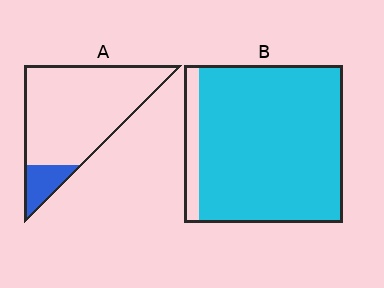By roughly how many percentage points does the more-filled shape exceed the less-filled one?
By roughly 75 percentage points (B over A).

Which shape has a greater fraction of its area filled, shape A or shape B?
Shape B.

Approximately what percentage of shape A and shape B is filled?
A is approximately 15% and B is approximately 90%.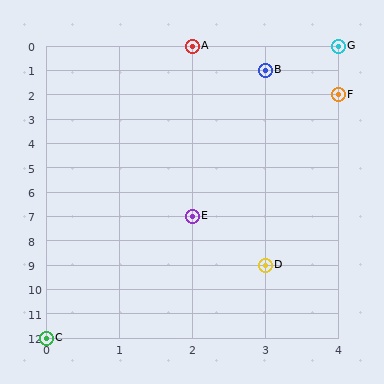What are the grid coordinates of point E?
Point E is at grid coordinates (2, 7).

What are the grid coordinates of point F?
Point F is at grid coordinates (4, 2).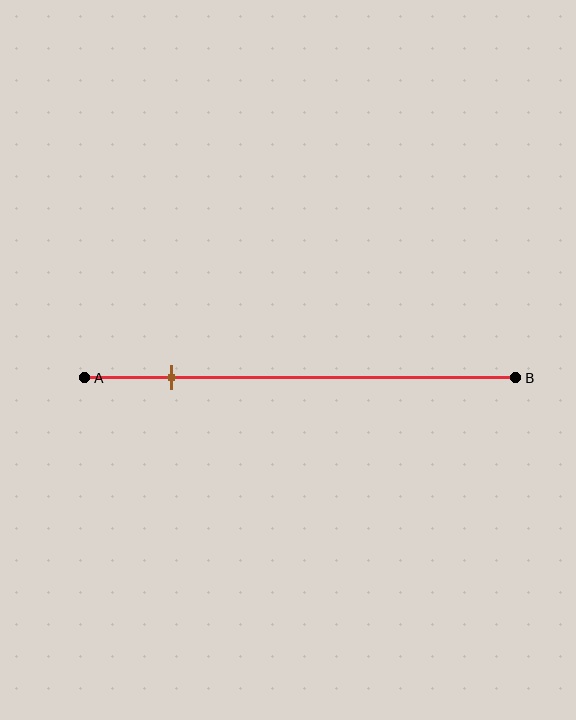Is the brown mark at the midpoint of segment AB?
No, the mark is at about 20% from A, not at the 50% midpoint.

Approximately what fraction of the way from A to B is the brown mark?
The brown mark is approximately 20% of the way from A to B.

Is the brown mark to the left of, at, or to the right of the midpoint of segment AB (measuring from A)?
The brown mark is to the left of the midpoint of segment AB.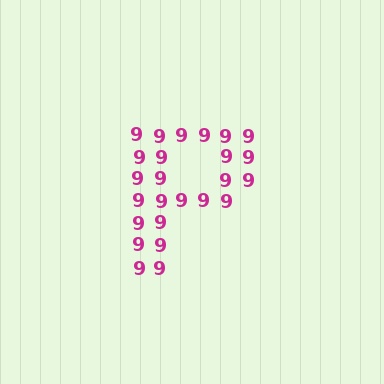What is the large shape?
The large shape is the letter P.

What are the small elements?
The small elements are digit 9's.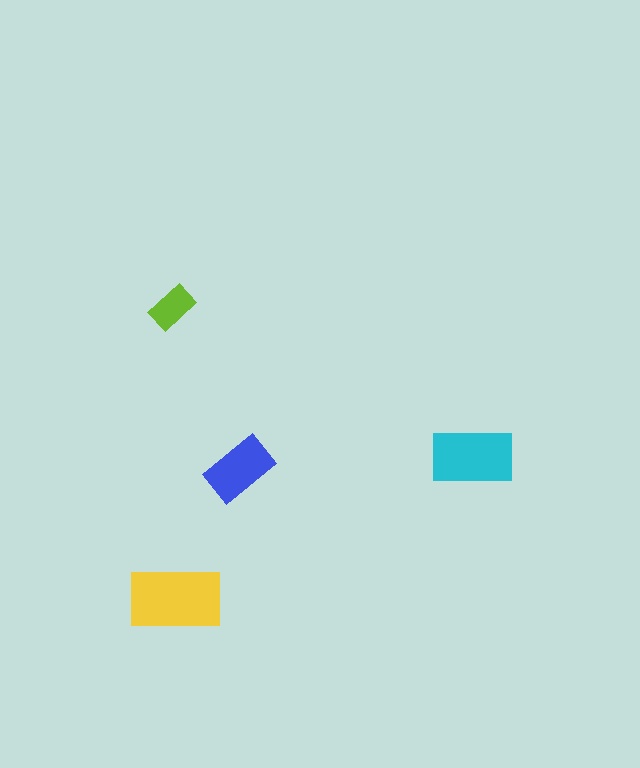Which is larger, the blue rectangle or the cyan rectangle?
The cyan one.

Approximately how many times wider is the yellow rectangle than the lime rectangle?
About 2 times wider.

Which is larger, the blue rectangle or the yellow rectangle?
The yellow one.